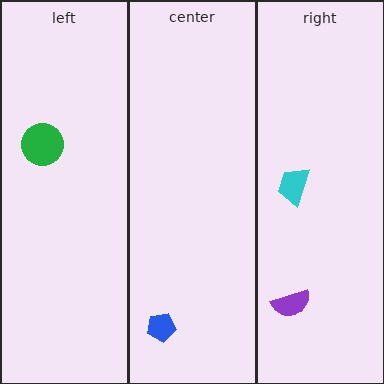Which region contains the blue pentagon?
The center region.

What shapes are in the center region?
The blue pentagon.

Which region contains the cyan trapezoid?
The right region.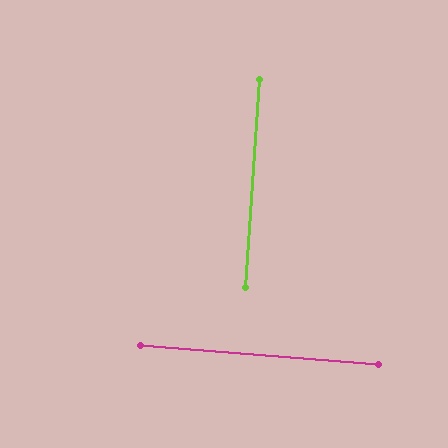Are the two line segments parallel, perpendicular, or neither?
Perpendicular — they meet at approximately 89°.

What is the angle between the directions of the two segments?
Approximately 89 degrees.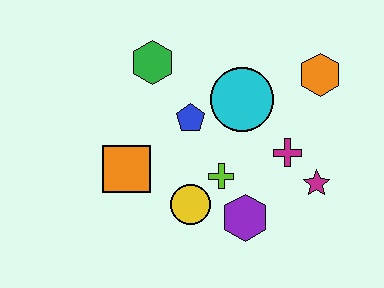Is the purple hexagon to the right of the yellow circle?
Yes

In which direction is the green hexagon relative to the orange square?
The green hexagon is above the orange square.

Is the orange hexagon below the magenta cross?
No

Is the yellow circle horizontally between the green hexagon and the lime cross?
Yes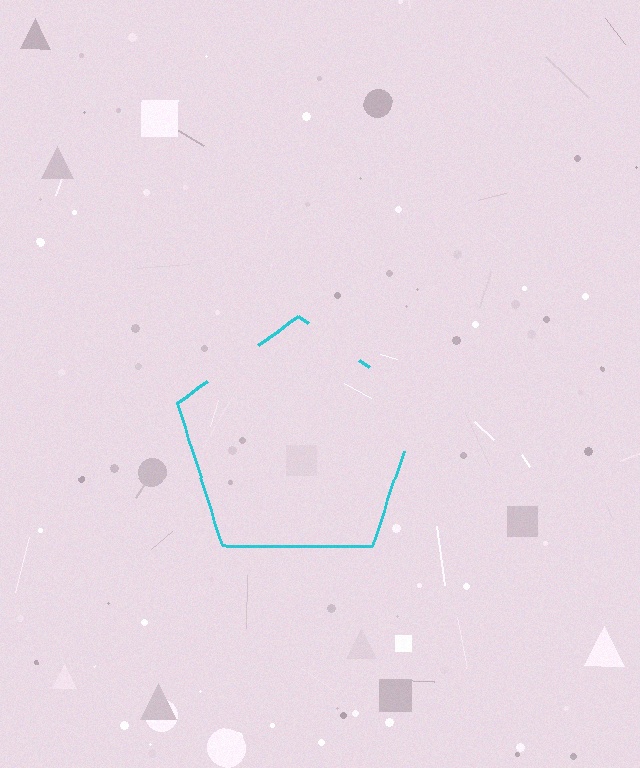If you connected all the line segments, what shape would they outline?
They would outline a pentagon.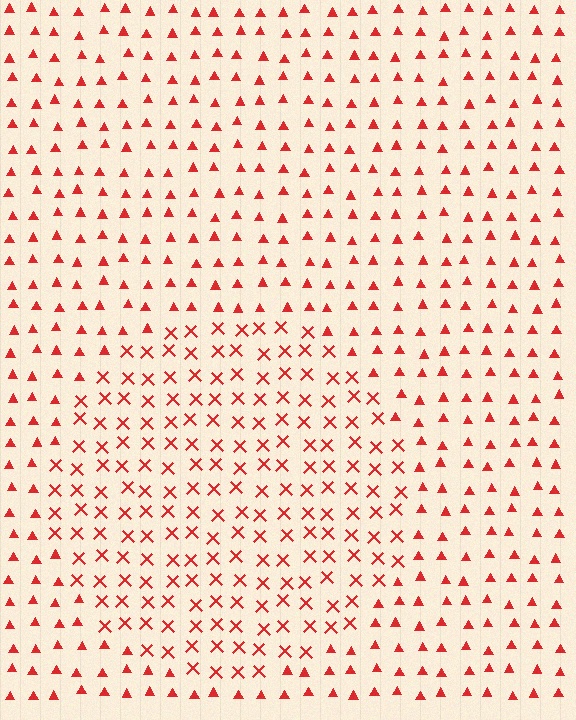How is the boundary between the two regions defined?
The boundary is defined by a change in element shape: X marks inside vs. triangles outside. All elements share the same color and spacing.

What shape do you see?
I see a circle.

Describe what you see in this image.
The image is filled with small red elements arranged in a uniform grid. A circle-shaped region contains X marks, while the surrounding area contains triangles. The boundary is defined purely by the change in element shape.